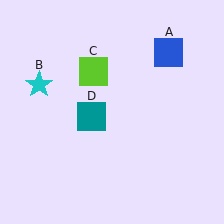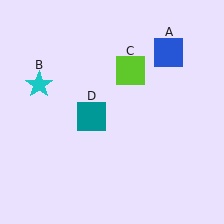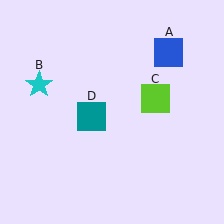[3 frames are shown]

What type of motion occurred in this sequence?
The lime square (object C) rotated clockwise around the center of the scene.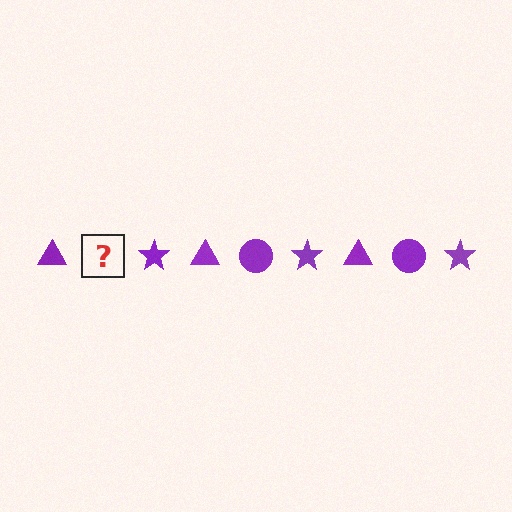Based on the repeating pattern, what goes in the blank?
The blank should be a purple circle.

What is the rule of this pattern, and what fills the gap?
The rule is that the pattern cycles through triangle, circle, star shapes in purple. The gap should be filled with a purple circle.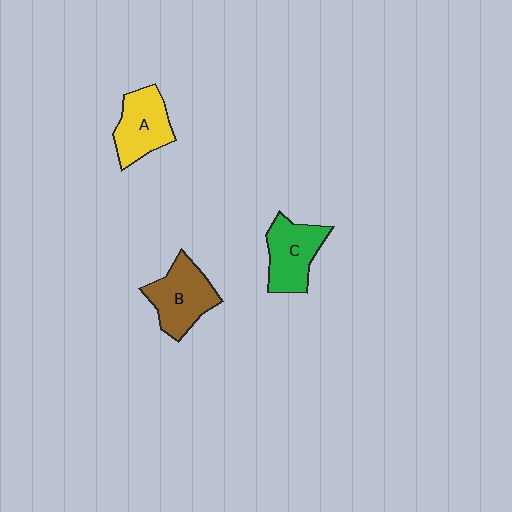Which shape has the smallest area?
Shape A (yellow).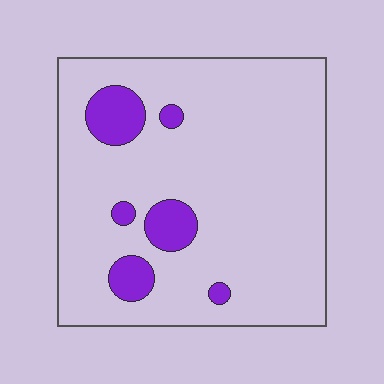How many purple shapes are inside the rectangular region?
6.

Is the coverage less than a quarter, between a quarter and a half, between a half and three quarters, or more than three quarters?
Less than a quarter.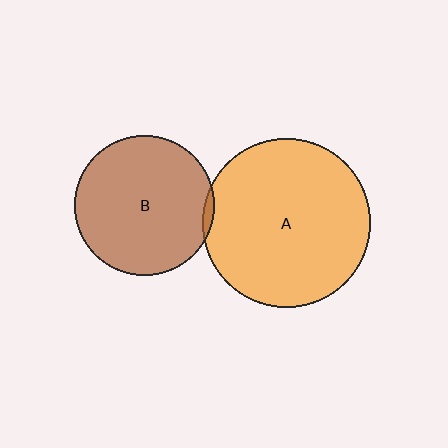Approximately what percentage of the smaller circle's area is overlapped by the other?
Approximately 5%.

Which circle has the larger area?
Circle A (orange).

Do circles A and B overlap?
Yes.